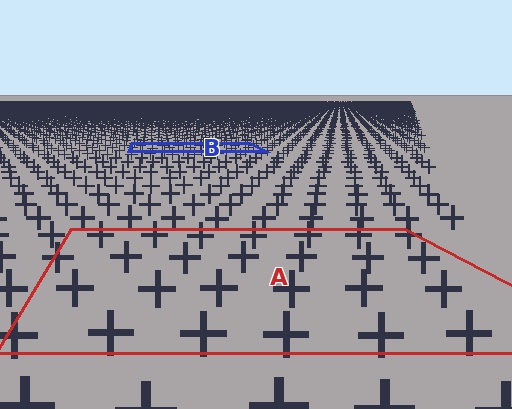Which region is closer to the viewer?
Region A is closer. The texture elements there are larger and more spread out.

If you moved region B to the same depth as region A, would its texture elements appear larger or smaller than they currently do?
They would appear larger. At a closer depth, the same texture elements are projected at a bigger on-screen size.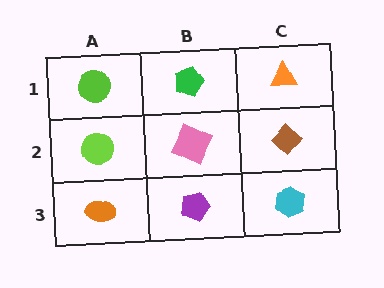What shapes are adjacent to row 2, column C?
An orange triangle (row 1, column C), a cyan hexagon (row 3, column C), a pink square (row 2, column B).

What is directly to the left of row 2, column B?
A lime circle.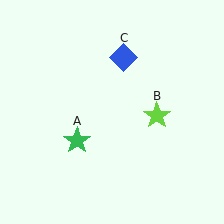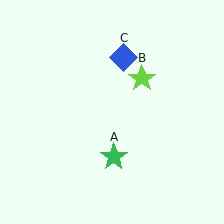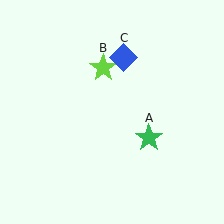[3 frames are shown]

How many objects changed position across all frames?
2 objects changed position: green star (object A), lime star (object B).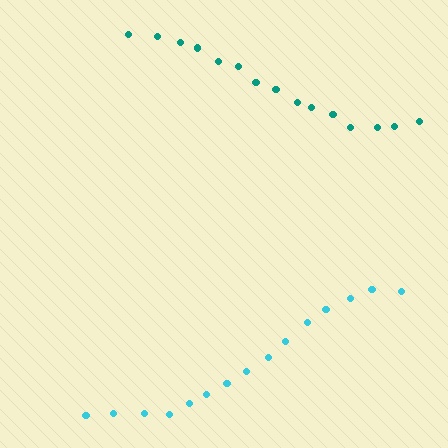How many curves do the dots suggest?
There are 2 distinct paths.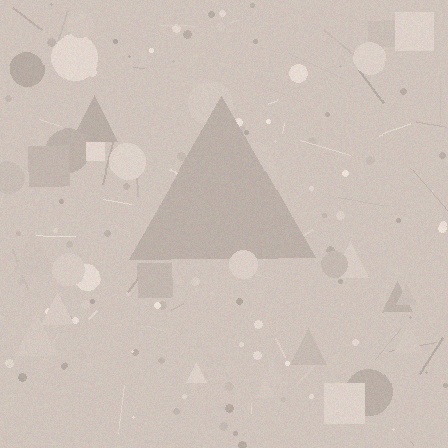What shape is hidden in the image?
A triangle is hidden in the image.